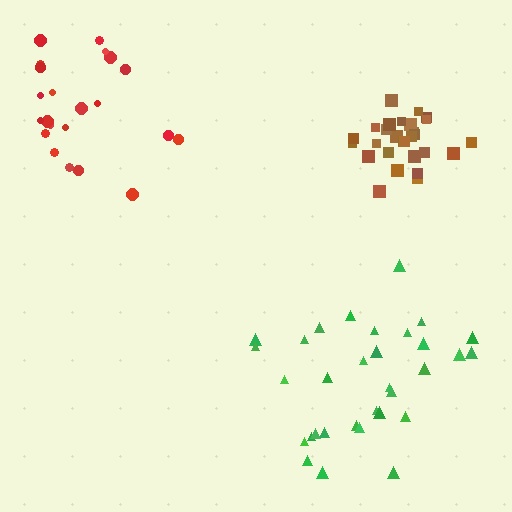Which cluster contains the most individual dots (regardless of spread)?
Green (32).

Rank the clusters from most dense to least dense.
brown, green, red.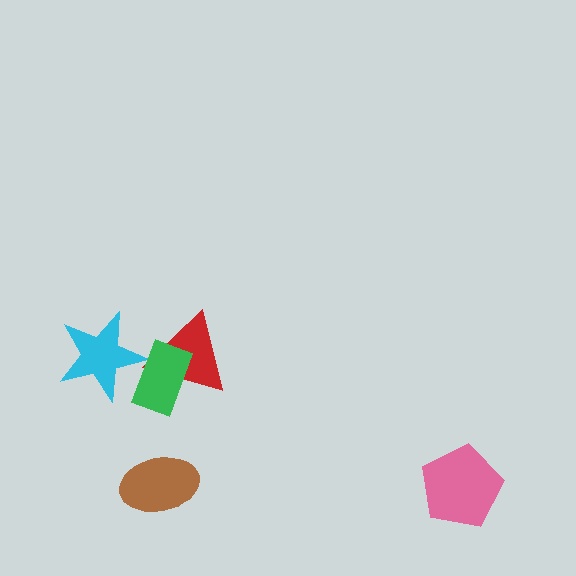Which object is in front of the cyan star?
The green rectangle is in front of the cyan star.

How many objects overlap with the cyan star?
1 object overlaps with the cyan star.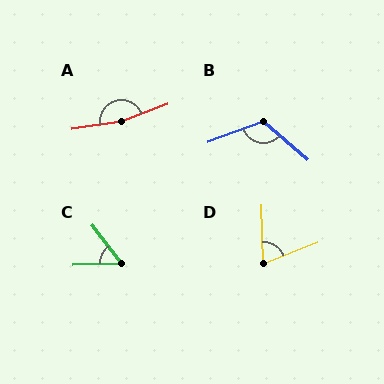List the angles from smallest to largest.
C (55°), D (69°), B (118°), A (168°).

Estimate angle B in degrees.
Approximately 118 degrees.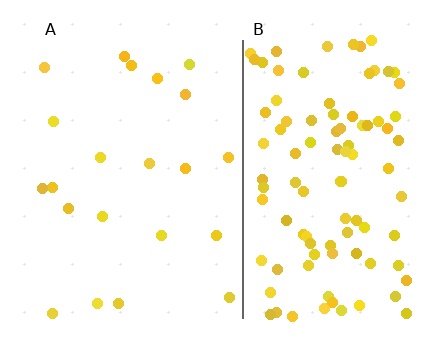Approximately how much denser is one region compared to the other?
Approximately 4.5× — region B over region A.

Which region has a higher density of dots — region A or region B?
B (the right).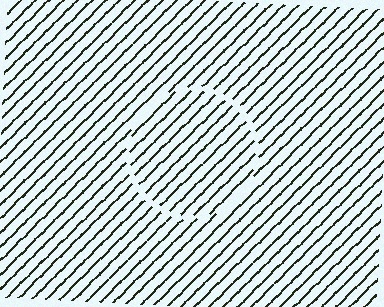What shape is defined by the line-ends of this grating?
An illusory circle. The interior of the shape contains the same grating, shifted by half a period — the contour is defined by the phase discontinuity where line-ends from the inner and outer gratings abut.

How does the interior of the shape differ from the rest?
The interior of the shape contains the same grating, shifted by half a period — the contour is defined by the phase discontinuity where line-ends from the inner and outer gratings abut.